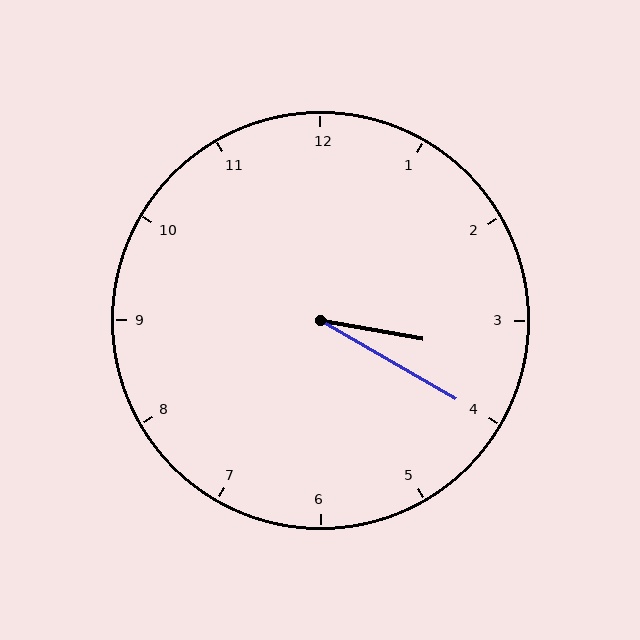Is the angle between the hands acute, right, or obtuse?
It is acute.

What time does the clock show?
3:20.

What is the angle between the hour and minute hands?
Approximately 20 degrees.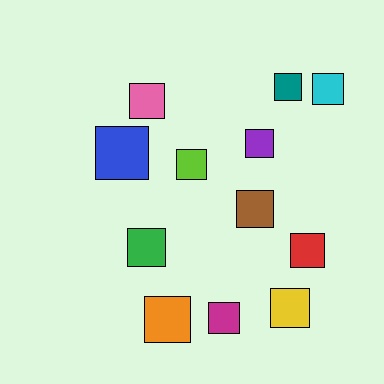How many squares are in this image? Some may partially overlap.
There are 12 squares.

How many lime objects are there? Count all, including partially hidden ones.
There is 1 lime object.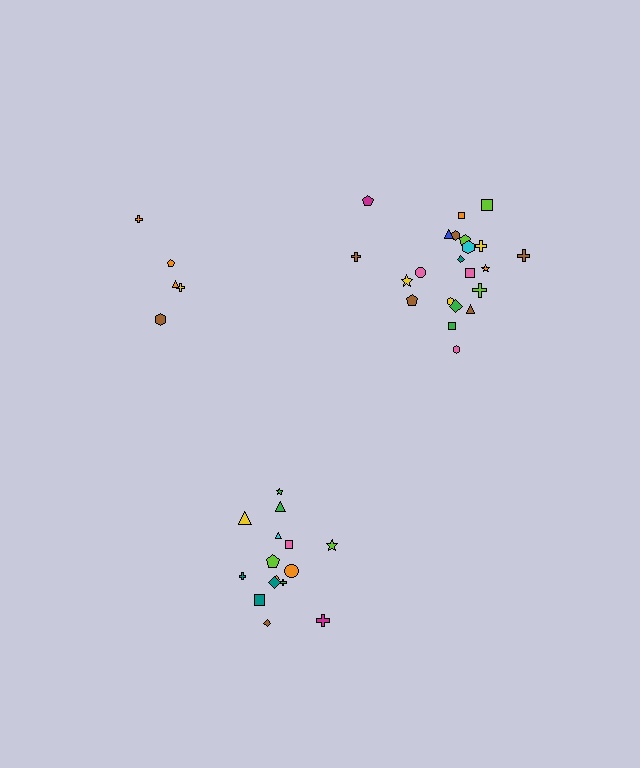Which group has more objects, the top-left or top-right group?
The top-right group.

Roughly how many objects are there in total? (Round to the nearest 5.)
Roughly 40 objects in total.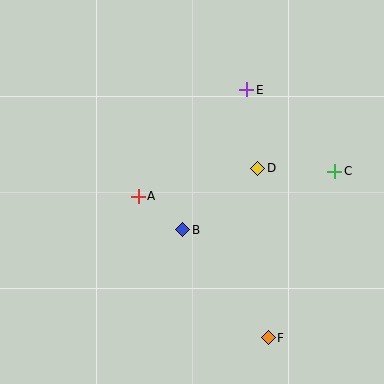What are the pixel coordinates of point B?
Point B is at (183, 230).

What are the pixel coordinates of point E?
Point E is at (247, 90).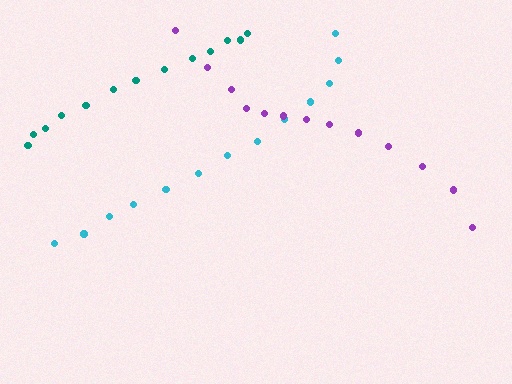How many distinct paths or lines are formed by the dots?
There are 3 distinct paths.